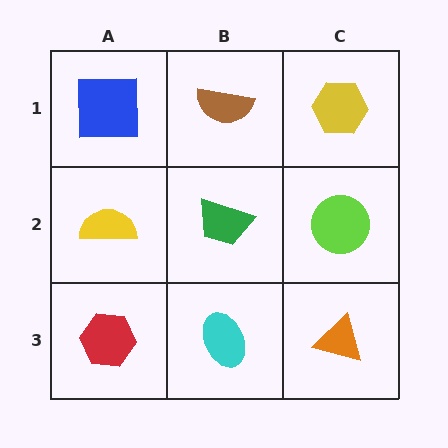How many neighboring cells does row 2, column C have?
3.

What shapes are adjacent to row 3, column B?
A green trapezoid (row 2, column B), a red hexagon (row 3, column A), an orange triangle (row 3, column C).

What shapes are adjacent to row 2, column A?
A blue square (row 1, column A), a red hexagon (row 3, column A), a green trapezoid (row 2, column B).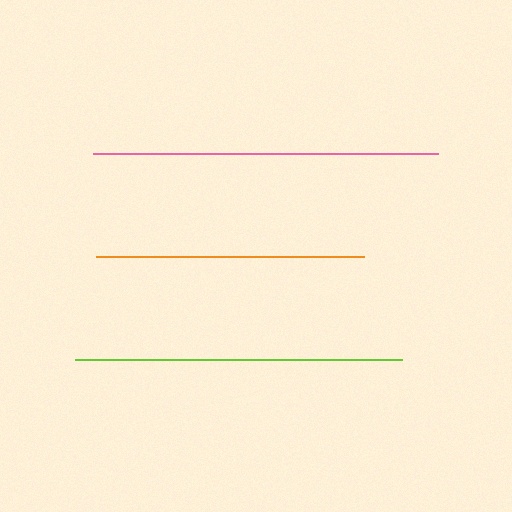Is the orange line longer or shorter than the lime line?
The lime line is longer than the orange line.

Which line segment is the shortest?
The orange line is the shortest at approximately 268 pixels.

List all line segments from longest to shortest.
From longest to shortest: pink, lime, orange.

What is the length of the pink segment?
The pink segment is approximately 346 pixels long.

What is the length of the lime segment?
The lime segment is approximately 327 pixels long.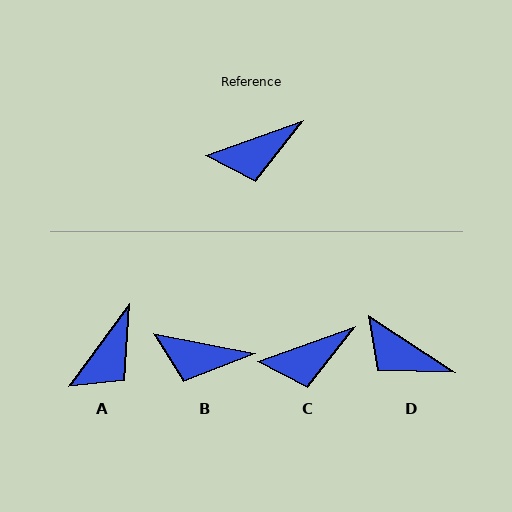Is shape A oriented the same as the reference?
No, it is off by about 34 degrees.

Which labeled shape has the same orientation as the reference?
C.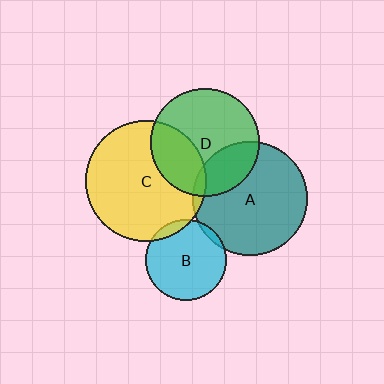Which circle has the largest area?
Circle C (yellow).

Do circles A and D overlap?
Yes.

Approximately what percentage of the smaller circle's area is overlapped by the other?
Approximately 25%.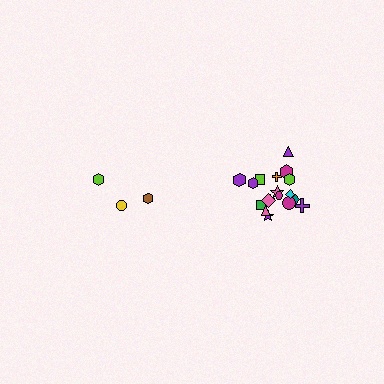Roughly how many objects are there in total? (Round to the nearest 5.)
Roughly 20 objects in total.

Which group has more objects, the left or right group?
The right group.